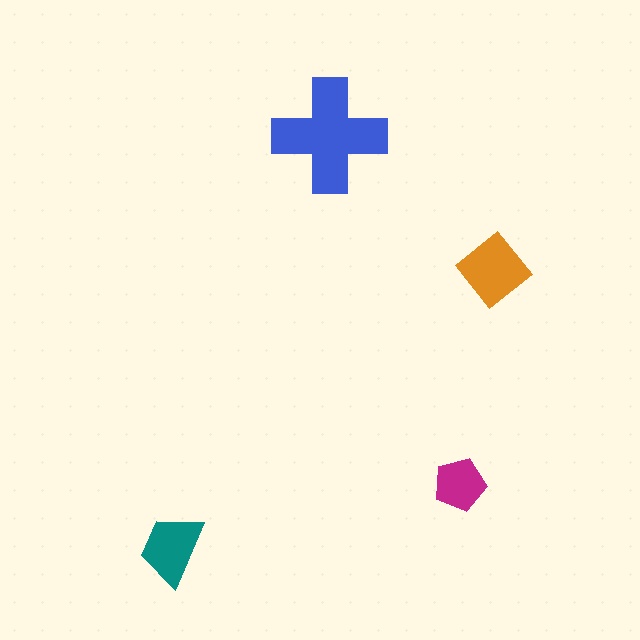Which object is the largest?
The blue cross.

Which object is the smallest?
The magenta pentagon.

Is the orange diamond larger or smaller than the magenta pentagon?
Larger.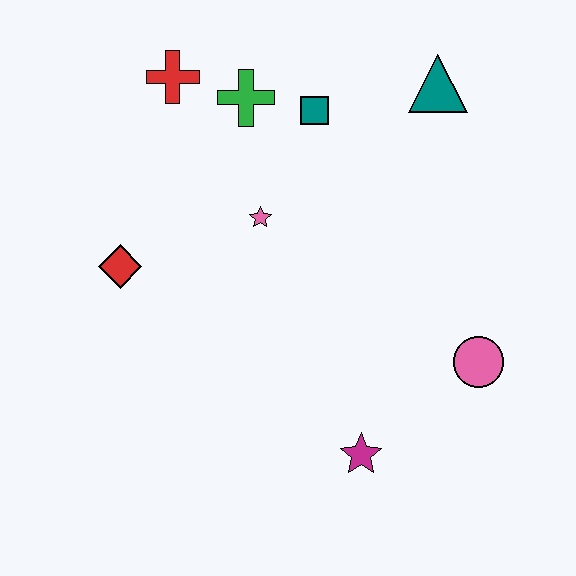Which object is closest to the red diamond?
The pink star is closest to the red diamond.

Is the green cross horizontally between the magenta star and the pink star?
No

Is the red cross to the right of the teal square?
No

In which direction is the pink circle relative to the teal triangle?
The pink circle is below the teal triangle.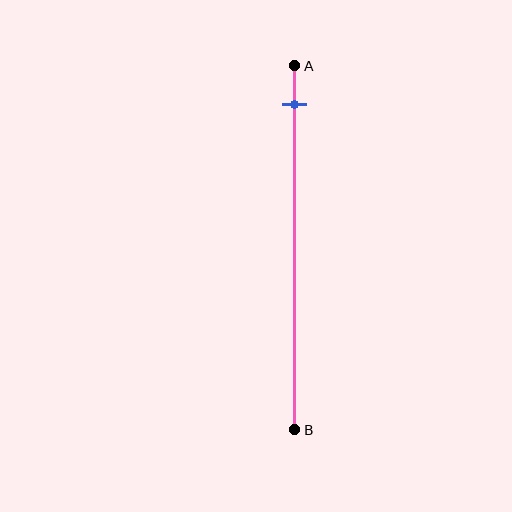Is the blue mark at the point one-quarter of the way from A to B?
No, the mark is at about 10% from A, not at the 25% one-quarter point.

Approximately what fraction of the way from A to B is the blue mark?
The blue mark is approximately 10% of the way from A to B.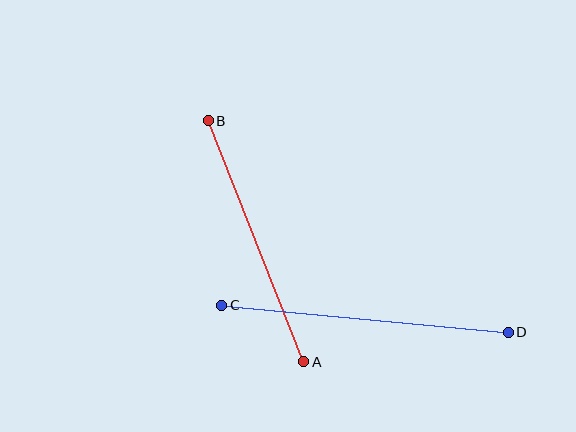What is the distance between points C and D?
The distance is approximately 288 pixels.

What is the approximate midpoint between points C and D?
The midpoint is at approximately (365, 319) pixels.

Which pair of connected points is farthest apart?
Points C and D are farthest apart.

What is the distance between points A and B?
The distance is approximately 260 pixels.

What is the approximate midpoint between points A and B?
The midpoint is at approximately (256, 241) pixels.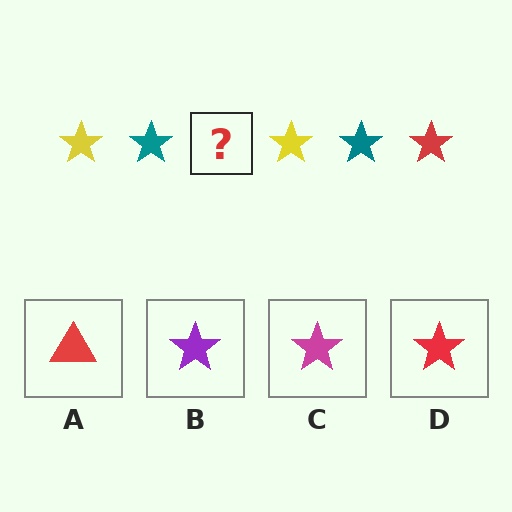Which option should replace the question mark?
Option D.